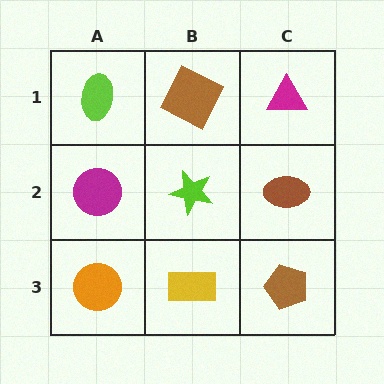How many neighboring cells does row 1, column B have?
3.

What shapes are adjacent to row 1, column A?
A magenta circle (row 2, column A), a brown square (row 1, column B).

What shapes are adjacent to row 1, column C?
A brown ellipse (row 2, column C), a brown square (row 1, column B).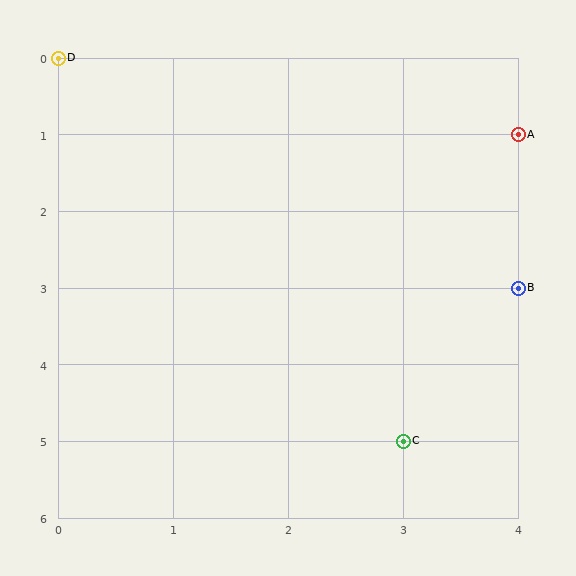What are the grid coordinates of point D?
Point D is at grid coordinates (0, 0).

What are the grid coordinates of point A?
Point A is at grid coordinates (4, 1).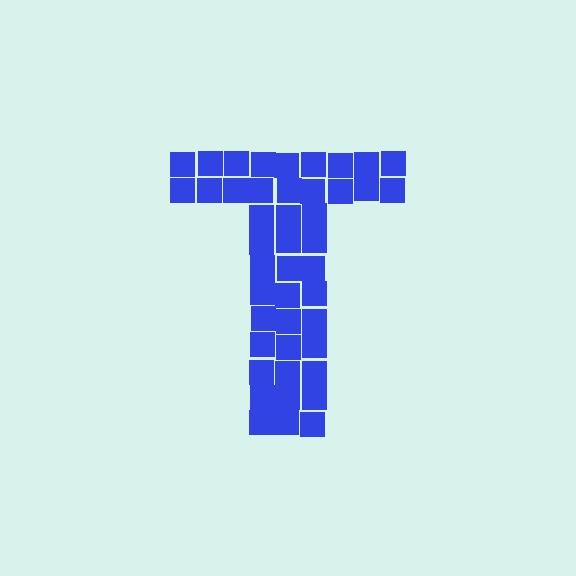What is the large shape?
The large shape is the letter T.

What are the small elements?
The small elements are squares.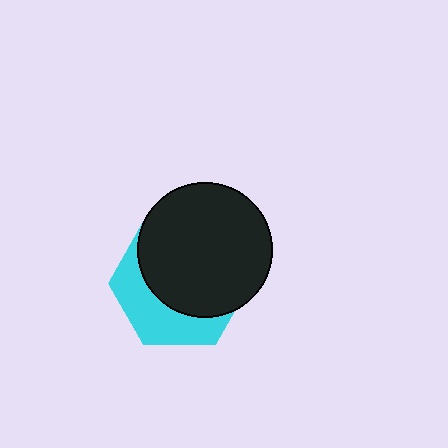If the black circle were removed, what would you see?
You would see the complete cyan hexagon.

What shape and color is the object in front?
The object in front is a black circle.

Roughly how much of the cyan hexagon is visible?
A small part of it is visible (roughly 37%).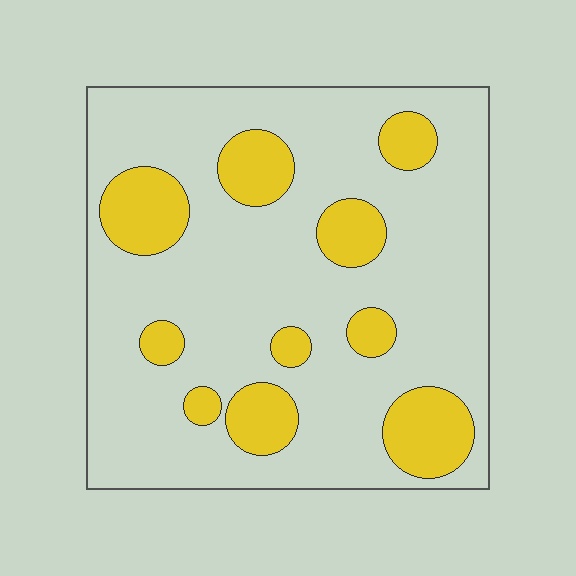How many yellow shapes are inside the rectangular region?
10.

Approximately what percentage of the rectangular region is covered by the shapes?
Approximately 20%.